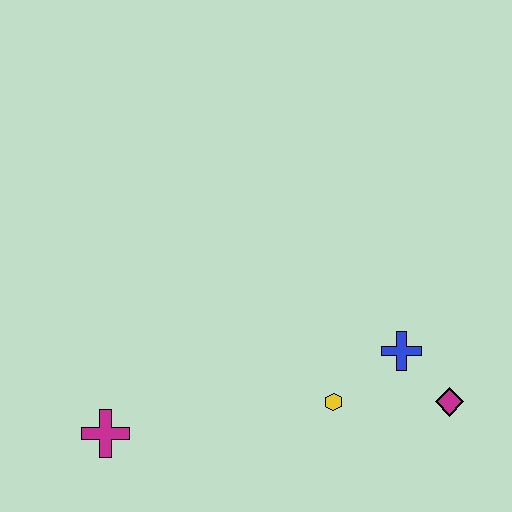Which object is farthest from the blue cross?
The magenta cross is farthest from the blue cross.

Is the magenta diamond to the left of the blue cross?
No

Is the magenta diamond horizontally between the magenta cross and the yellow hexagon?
No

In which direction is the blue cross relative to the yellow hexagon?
The blue cross is to the right of the yellow hexagon.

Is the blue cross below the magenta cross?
No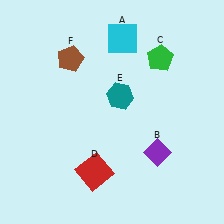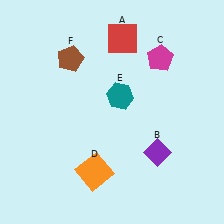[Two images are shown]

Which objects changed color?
A changed from cyan to red. C changed from green to magenta. D changed from red to orange.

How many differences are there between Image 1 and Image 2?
There are 3 differences between the two images.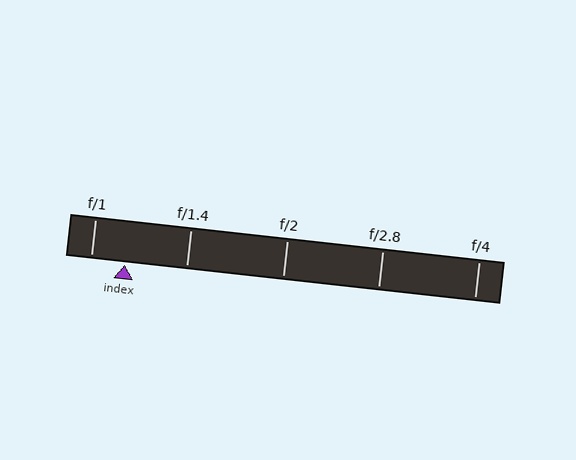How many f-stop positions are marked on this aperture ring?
There are 5 f-stop positions marked.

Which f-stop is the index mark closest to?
The index mark is closest to f/1.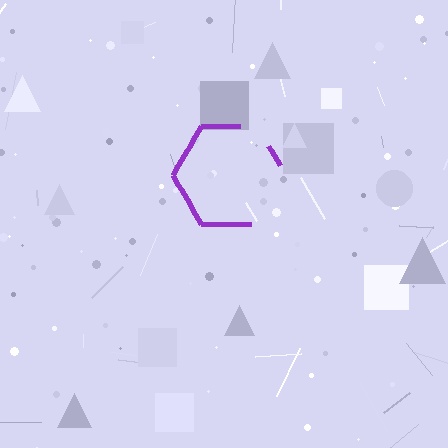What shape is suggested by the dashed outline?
The dashed outline suggests a hexagon.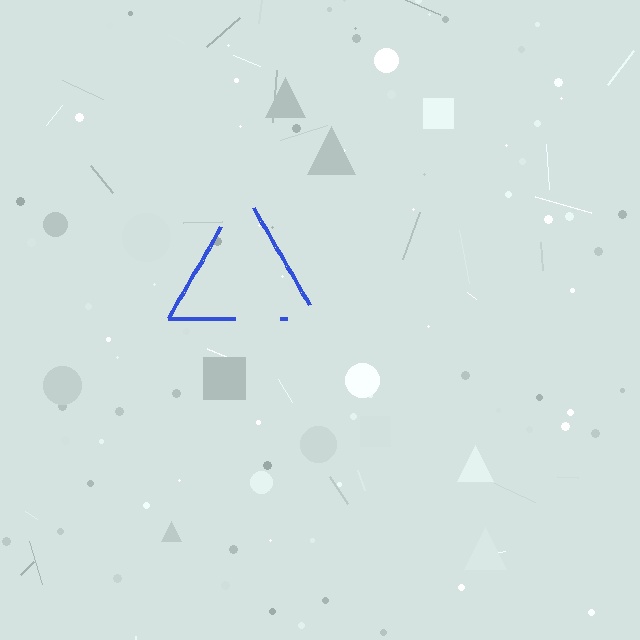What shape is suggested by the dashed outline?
The dashed outline suggests a triangle.